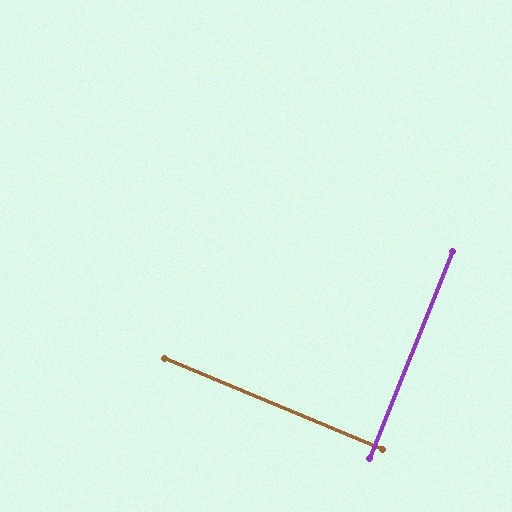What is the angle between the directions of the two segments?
Approximately 89 degrees.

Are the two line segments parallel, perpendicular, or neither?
Perpendicular — they meet at approximately 89°.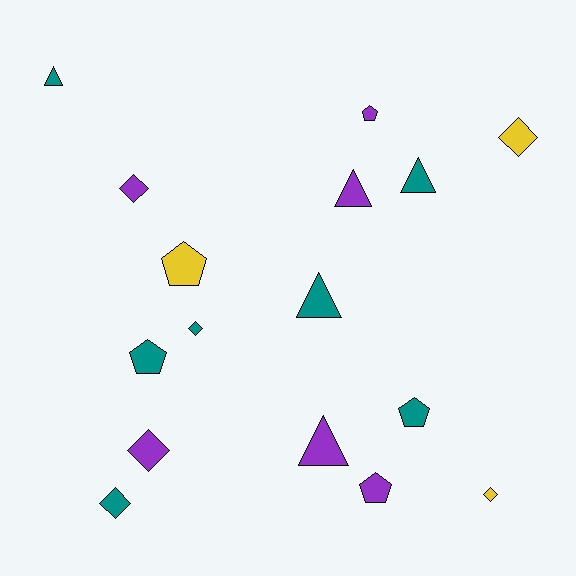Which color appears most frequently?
Teal, with 7 objects.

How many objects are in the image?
There are 16 objects.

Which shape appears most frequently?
Diamond, with 6 objects.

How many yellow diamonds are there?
There are 2 yellow diamonds.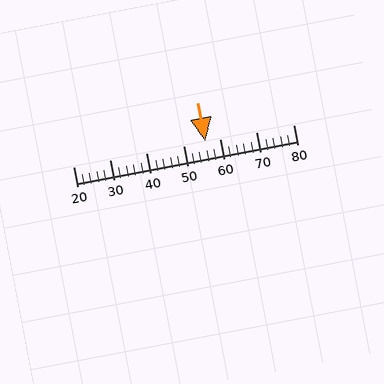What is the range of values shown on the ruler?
The ruler shows values from 20 to 80.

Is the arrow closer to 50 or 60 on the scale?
The arrow is closer to 60.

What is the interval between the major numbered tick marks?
The major tick marks are spaced 10 units apart.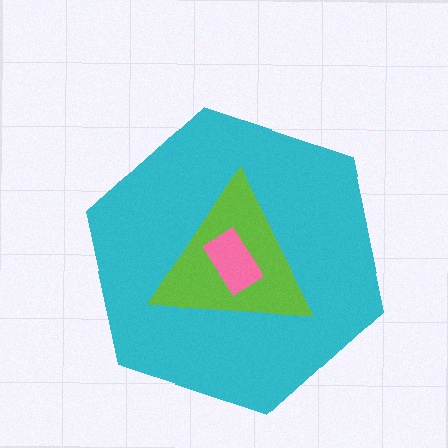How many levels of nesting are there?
3.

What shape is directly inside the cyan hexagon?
The lime triangle.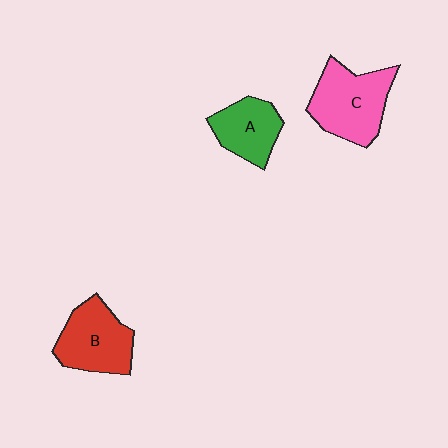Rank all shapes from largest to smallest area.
From largest to smallest: C (pink), B (red), A (green).